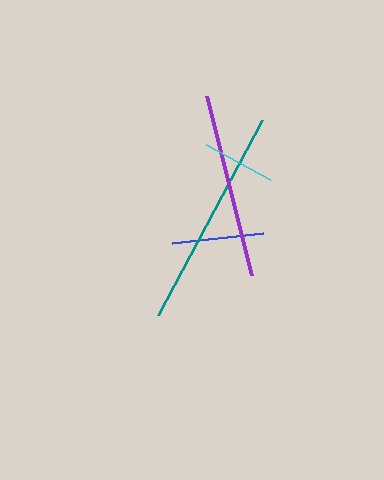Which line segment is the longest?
The teal line is the longest at approximately 220 pixels.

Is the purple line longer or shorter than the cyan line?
The purple line is longer than the cyan line.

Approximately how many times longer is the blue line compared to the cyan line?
The blue line is approximately 1.2 times the length of the cyan line.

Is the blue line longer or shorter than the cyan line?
The blue line is longer than the cyan line.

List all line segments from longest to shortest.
From longest to shortest: teal, purple, blue, cyan.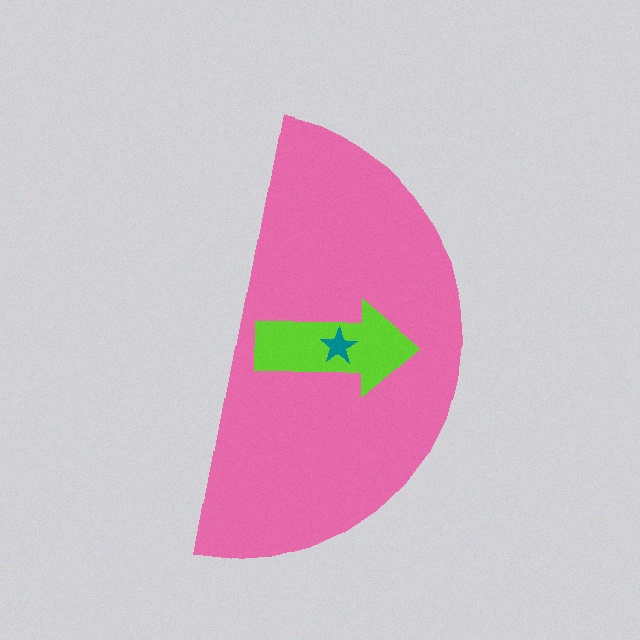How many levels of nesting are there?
3.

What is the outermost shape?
The pink semicircle.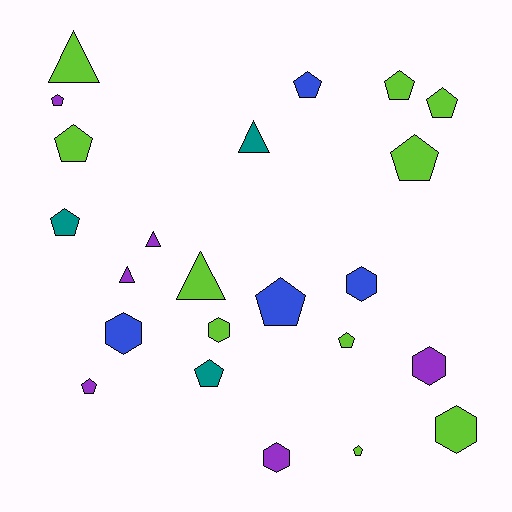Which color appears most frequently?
Lime, with 10 objects.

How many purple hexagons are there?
There are 2 purple hexagons.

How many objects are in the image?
There are 23 objects.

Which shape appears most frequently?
Pentagon, with 12 objects.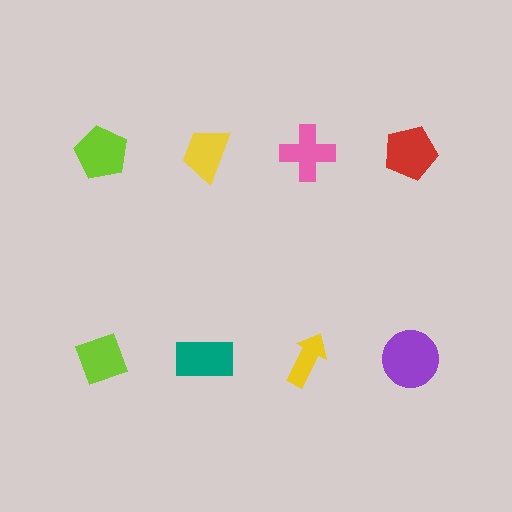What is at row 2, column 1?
A lime diamond.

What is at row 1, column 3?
A pink cross.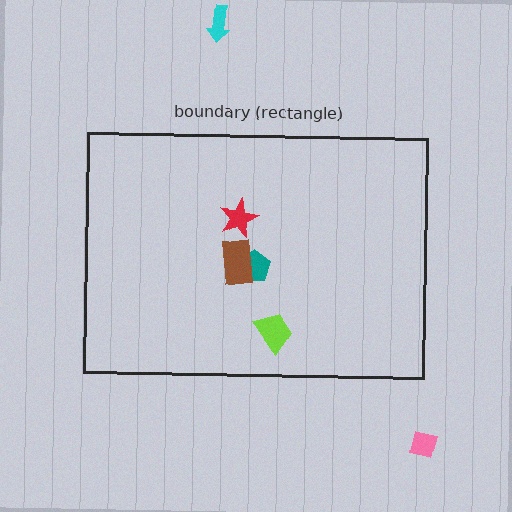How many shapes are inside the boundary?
4 inside, 2 outside.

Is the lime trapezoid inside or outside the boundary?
Inside.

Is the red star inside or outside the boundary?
Inside.